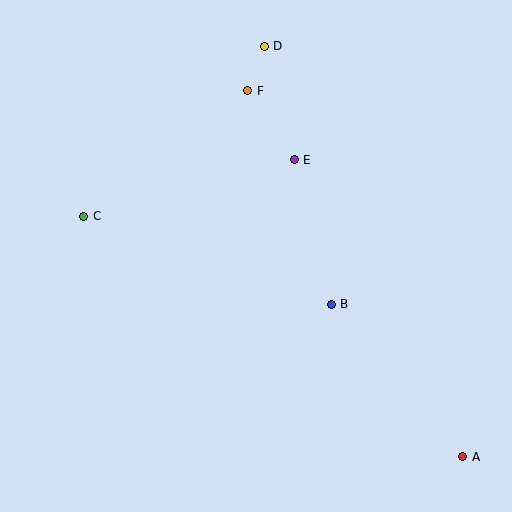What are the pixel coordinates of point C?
Point C is at (84, 216).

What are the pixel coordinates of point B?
Point B is at (331, 304).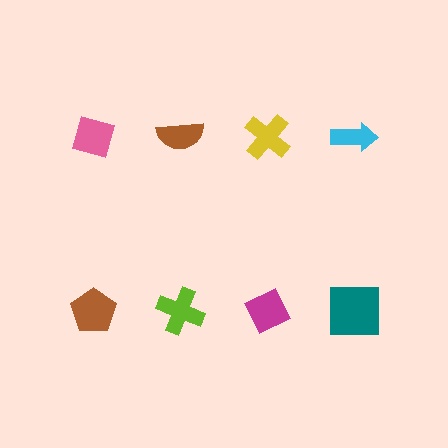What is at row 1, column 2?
A brown semicircle.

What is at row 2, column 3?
A magenta diamond.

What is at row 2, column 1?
A brown pentagon.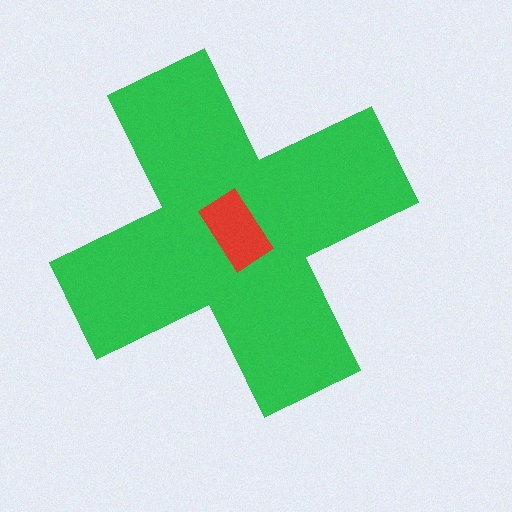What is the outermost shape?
The green cross.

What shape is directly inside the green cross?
The red rectangle.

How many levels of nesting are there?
2.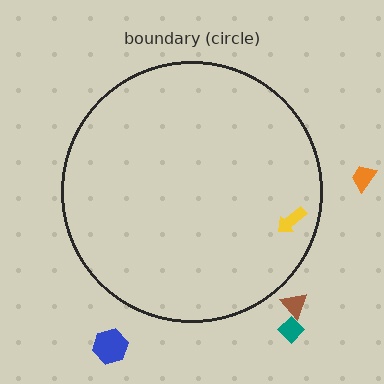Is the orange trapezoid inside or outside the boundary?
Outside.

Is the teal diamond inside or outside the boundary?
Outside.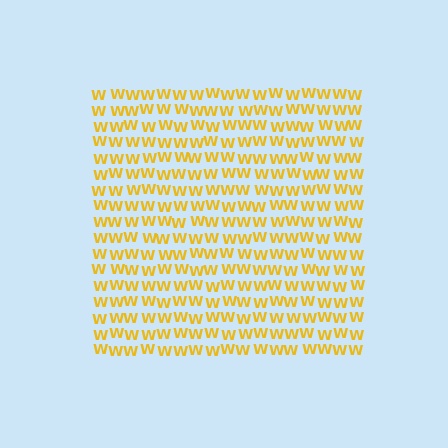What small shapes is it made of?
It is made of small letter W's.